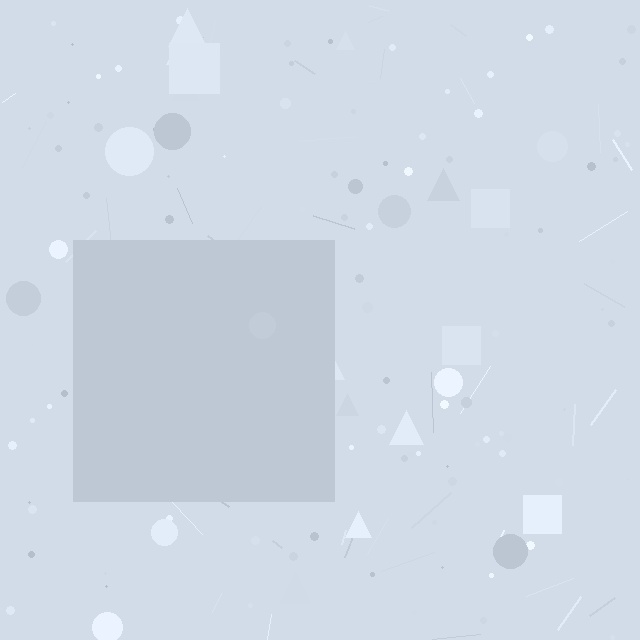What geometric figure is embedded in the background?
A square is embedded in the background.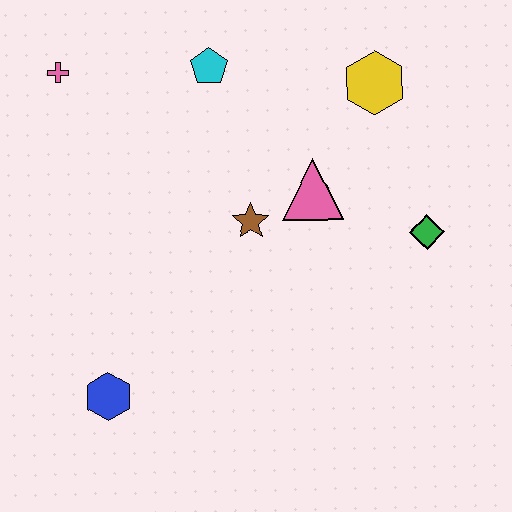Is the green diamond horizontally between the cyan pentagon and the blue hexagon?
No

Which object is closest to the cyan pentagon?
The pink cross is closest to the cyan pentagon.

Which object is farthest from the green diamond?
The pink cross is farthest from the green diamond.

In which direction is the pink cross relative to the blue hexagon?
The pink cross is above the blue hexagon.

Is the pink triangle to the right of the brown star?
Yes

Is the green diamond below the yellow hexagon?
Yes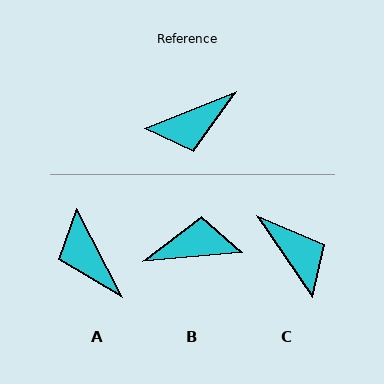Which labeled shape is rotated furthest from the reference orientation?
B, about 164 degrees away.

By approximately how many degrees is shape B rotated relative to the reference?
Approximately 164 degrees counter-clockwise.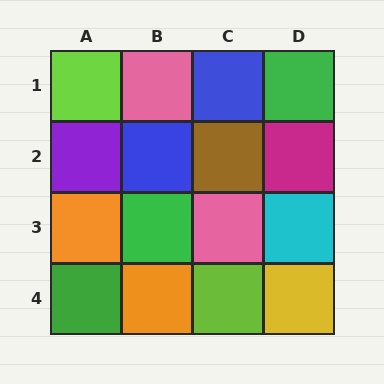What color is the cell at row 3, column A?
Orange.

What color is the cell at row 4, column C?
Lime.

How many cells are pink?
2 cells are pink.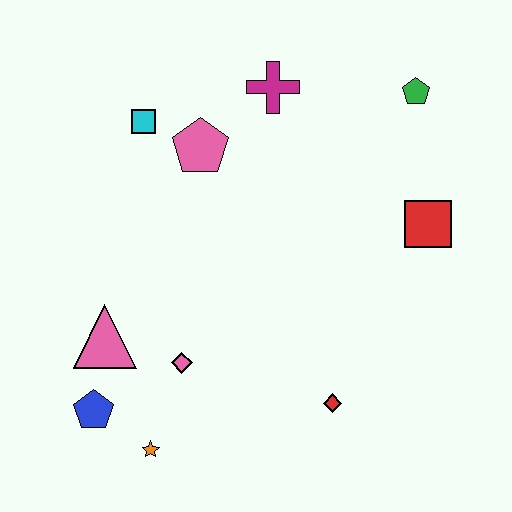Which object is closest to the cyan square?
The pink pentagon is closest to the cyan square.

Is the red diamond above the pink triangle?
No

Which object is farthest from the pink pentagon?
The orange star is farthest from the pink pentagon.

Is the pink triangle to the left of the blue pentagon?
No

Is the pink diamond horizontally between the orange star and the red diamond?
Yes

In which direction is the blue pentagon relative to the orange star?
The blue pentagon is to the left of the orange star.